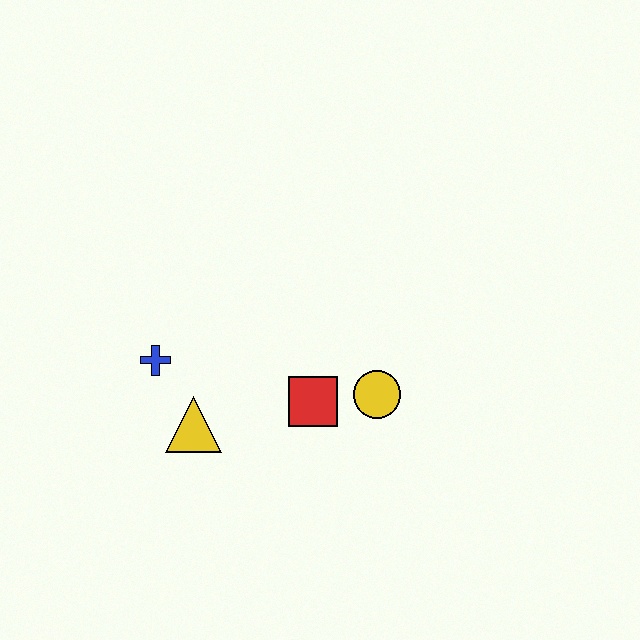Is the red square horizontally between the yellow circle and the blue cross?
Yes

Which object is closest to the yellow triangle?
The blue cross is closest to the yellow triangle.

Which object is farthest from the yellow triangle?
The yellow circle is farthest from the yellow triangle.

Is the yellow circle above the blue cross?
No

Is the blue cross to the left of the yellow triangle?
Yes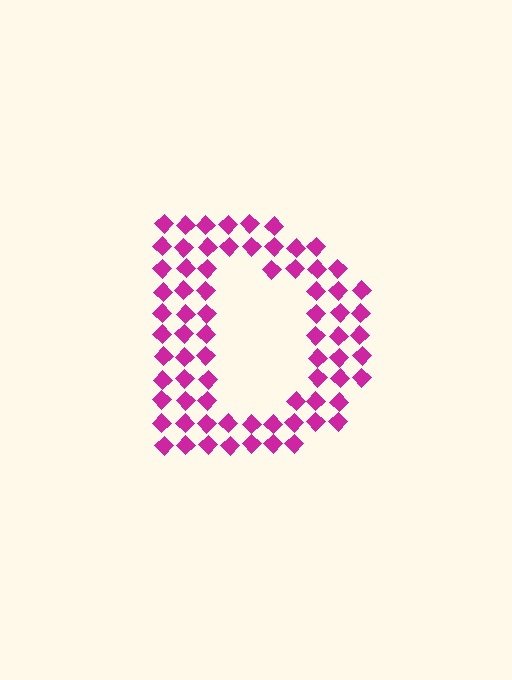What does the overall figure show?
The overall figure shows the letter D.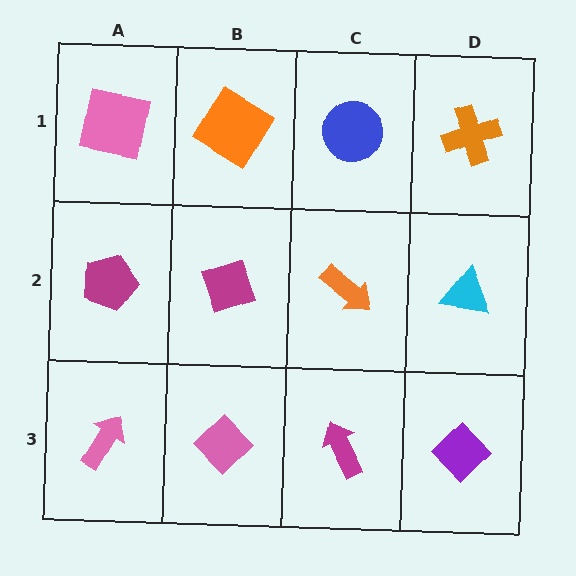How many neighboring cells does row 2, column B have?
4.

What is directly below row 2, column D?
A purple diamond.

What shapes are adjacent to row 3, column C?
An orange arrow (row 2, column C), a pink diamond (row 3, column B), a purple diamond (row 3, column D).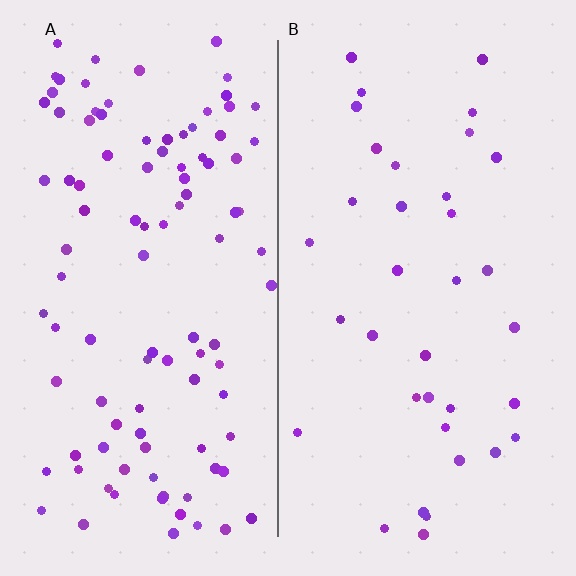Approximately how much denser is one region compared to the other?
Approximately 2.9× — region A over region B.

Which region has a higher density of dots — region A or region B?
A (the left).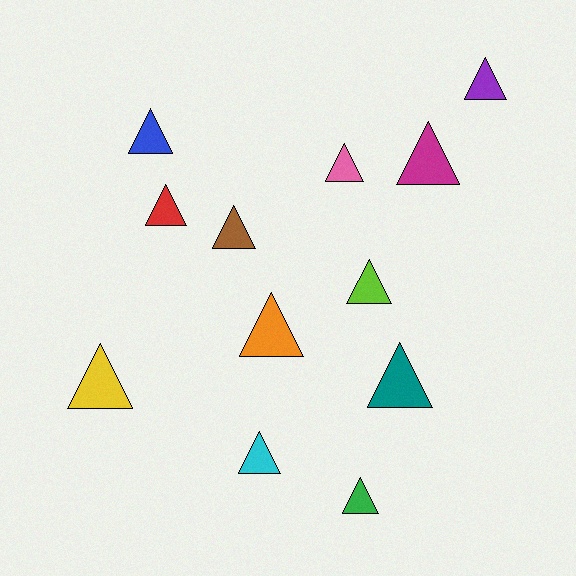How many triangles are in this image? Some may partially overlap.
There are 12 triangles.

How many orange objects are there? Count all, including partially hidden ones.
There is 1 orange object.